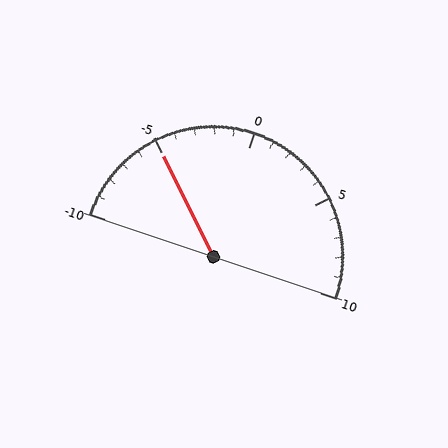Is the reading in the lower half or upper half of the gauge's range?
The reading is in the lower half of the range (-10 to 10).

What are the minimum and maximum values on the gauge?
The gauge ranges from -10 to 10.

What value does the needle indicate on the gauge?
The needle indicates approximately -5.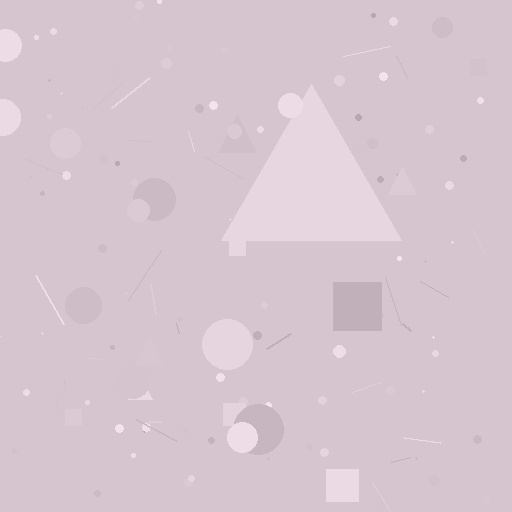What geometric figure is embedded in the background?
A triangle is embedded in the background.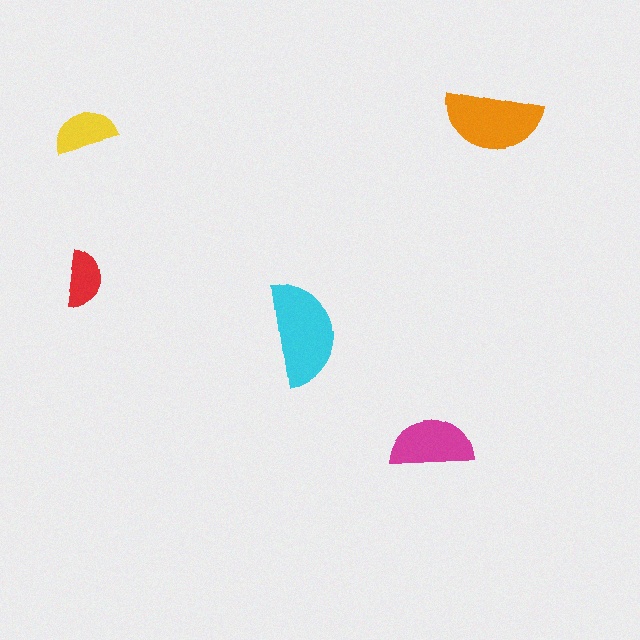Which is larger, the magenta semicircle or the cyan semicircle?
The cyan one.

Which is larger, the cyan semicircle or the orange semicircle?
The cyan one.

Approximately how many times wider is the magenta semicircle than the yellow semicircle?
About 1.5 times wider.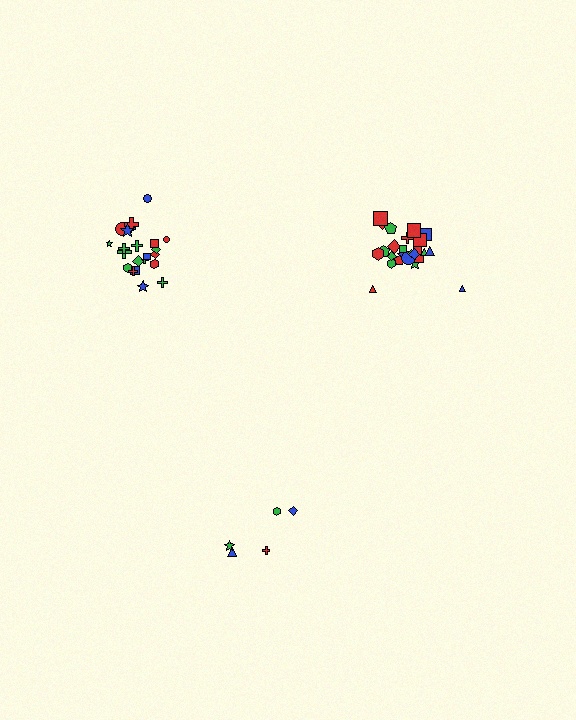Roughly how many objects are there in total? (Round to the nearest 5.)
Roughly 50 objects in total.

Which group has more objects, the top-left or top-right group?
The top-right group.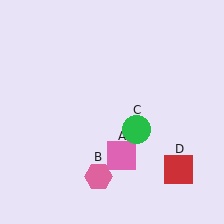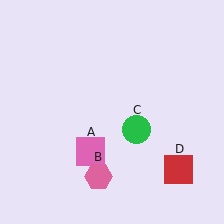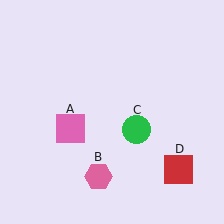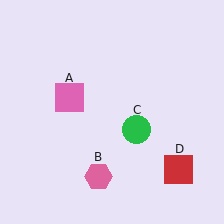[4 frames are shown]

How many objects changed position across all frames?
1 object changed position: pink square (object A).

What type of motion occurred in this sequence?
The pink square (object A) rotated clockwise around the center of the scene.